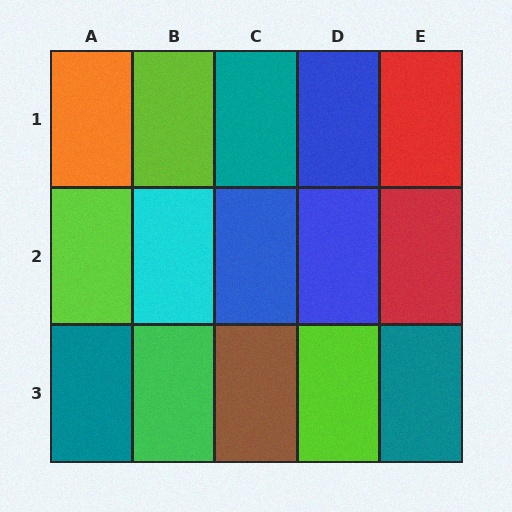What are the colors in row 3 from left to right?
Teal, green, brown, lime, teal.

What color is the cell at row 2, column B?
Cyan.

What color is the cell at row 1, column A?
Orange.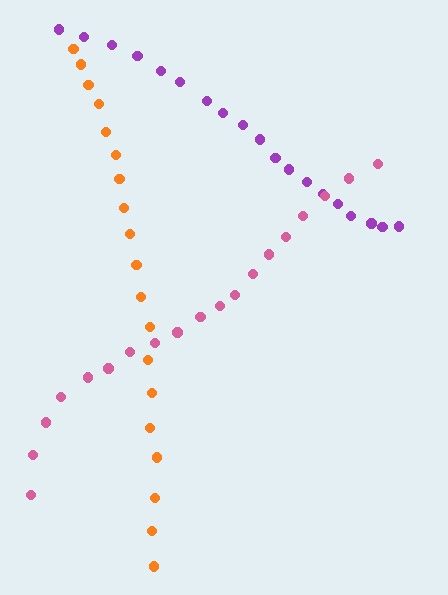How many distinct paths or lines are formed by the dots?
There are 3 distinct paths.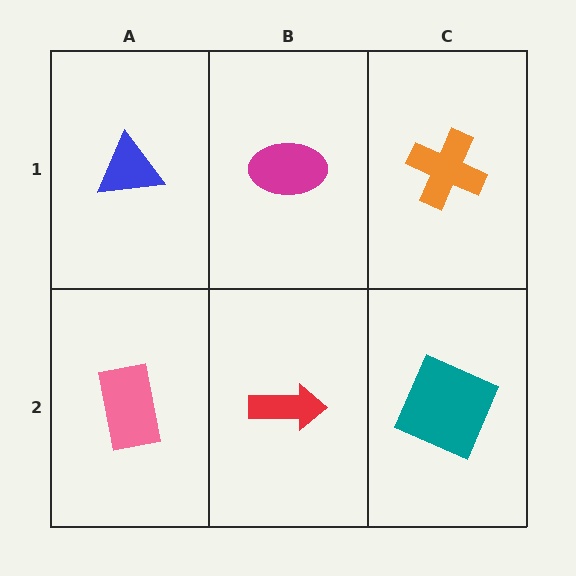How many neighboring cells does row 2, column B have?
3.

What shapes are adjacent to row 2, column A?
A blue triangle (row 1, column A), a red arrow (row 2, column B).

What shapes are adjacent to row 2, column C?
An orange cross (row 1, column C), a red arrow (row 2, column B).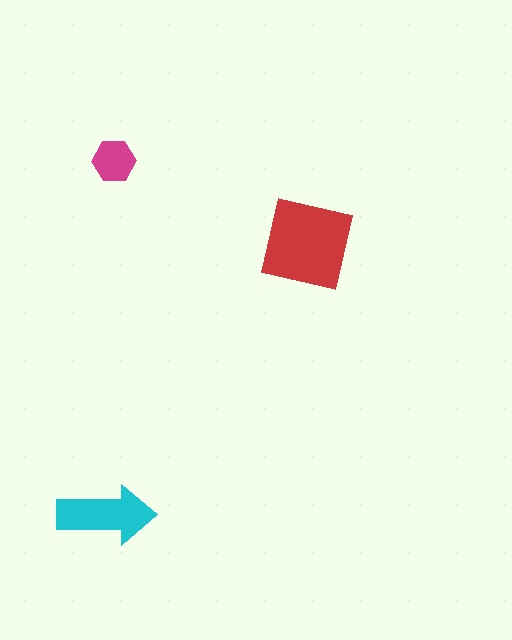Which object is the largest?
The red square.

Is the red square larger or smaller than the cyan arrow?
Larger.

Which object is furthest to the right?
The red square is rightmost.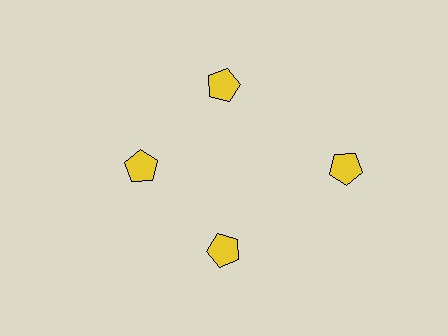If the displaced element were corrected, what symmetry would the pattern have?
It would have 4-fold rotational symmetry — the pattern would map onto itself every 90 degrees.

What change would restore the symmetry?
The symmetry would be restored by moving it inward, back onto the ring so that all 4 pentagons sit at equal angles and equal distance from the center.